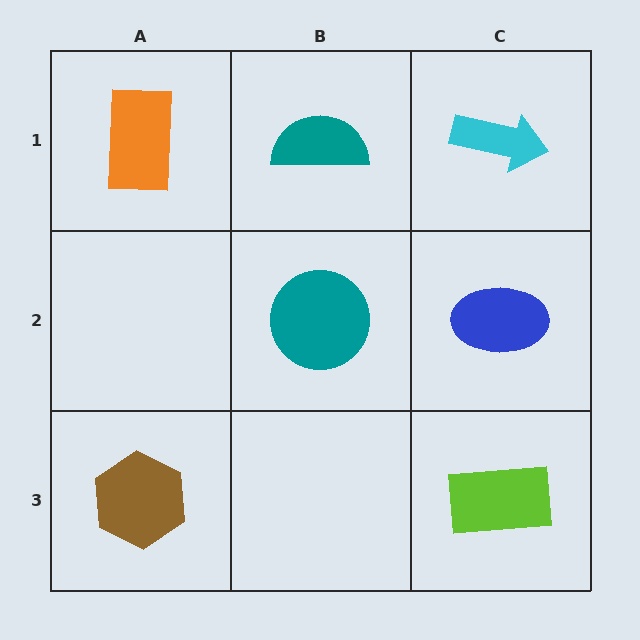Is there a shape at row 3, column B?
No, that cell is empty.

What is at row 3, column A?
A brown hexagon.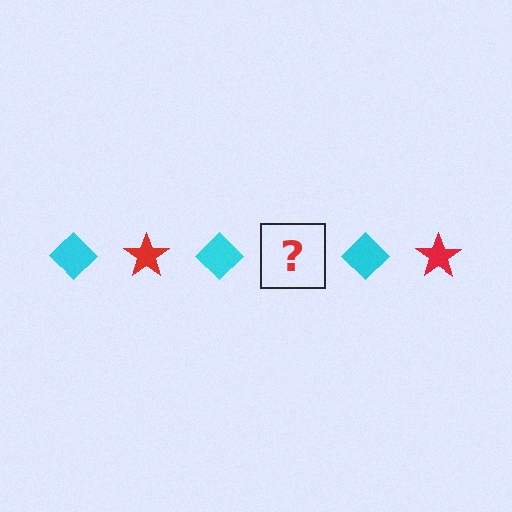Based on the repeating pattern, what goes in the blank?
The blank should be a red star.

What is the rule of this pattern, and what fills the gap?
The rule is that the pattern alternates between cyan diamond and red star. The gap should be filled with a red star.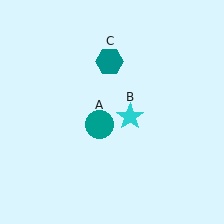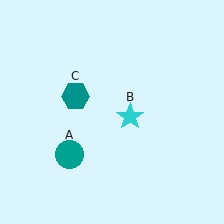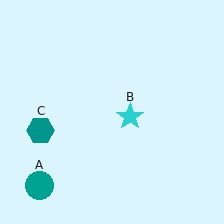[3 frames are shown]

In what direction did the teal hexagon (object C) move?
The teal hexagon (object C) moved down and to the left.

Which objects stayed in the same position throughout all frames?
Cyan star (object B) remained stationary.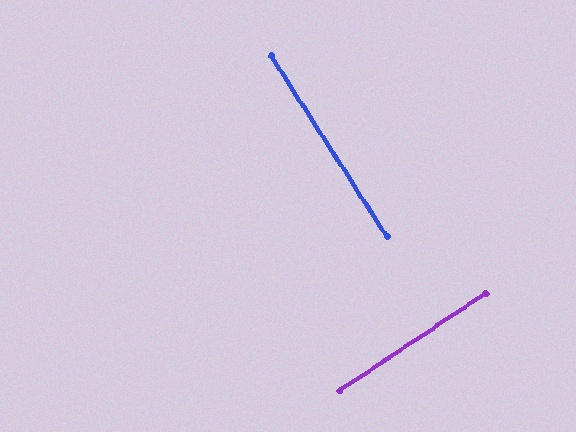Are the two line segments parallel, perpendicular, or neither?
Perpendicular — they meet at approximately 89°.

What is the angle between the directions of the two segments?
Approximately 89 degrees.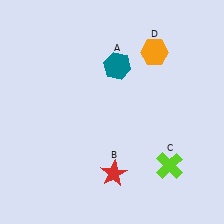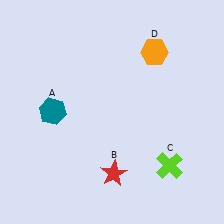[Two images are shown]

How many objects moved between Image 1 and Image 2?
1 object moved between the two images.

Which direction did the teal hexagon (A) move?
The teal hexagon (A) moved left.